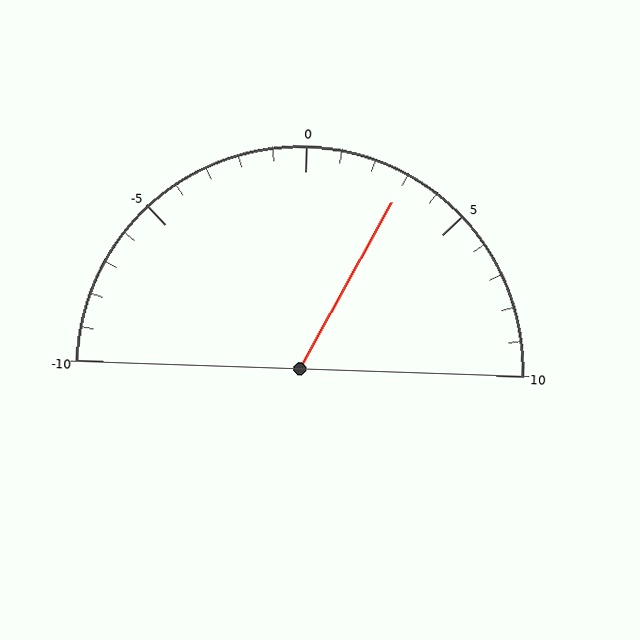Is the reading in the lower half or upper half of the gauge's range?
The reading is in the upper half of the range (-10 to 10).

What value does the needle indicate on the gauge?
The needle indicates approximately 3.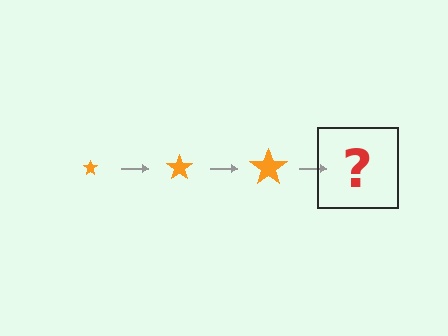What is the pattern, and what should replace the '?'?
The pattern is that the star gets progressively larger each step. The '?' should be an orange star, larger than the previous one.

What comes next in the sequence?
The next element should be an orange star, larger than the previous one.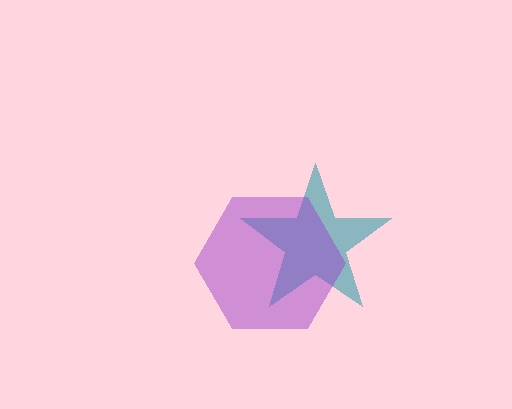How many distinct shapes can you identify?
There are 2 distinct shapes: a teal star, a purple hexagon.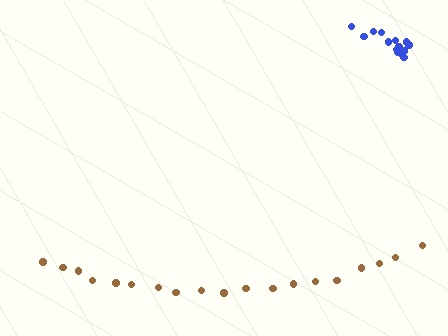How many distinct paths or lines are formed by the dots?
There are 2 distinct paths.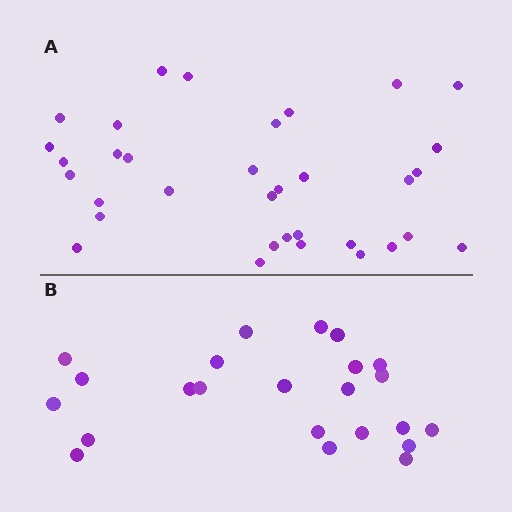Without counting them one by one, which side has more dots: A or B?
Region A (the top region) has more dots.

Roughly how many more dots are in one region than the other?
Region A has roughly 12 or so more dots than region B.